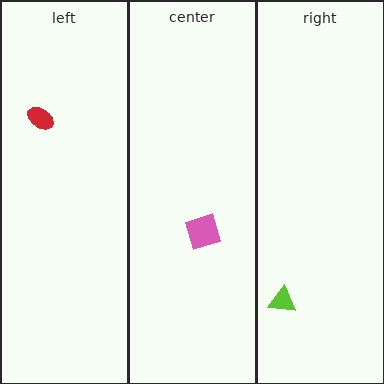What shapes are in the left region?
The red ellipse.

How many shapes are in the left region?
1.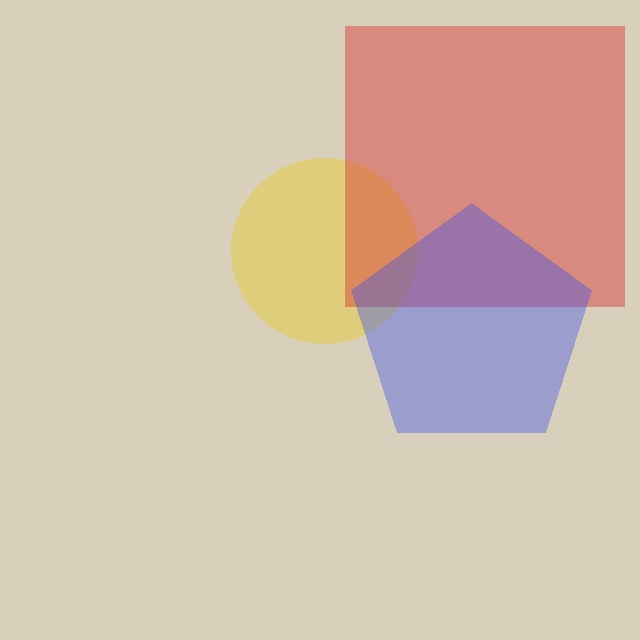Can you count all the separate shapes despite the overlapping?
Yes, there are 3 separate shapes.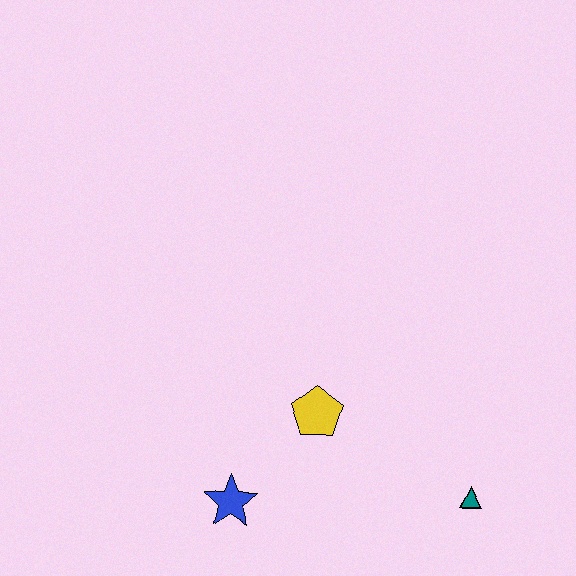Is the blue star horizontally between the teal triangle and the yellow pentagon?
No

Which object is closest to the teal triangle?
The yellow pentagon is closest to the teal triangle.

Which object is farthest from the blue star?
The teal triangle is farthest from the blue star.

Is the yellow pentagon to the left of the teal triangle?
Yes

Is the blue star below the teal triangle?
Yes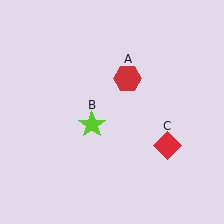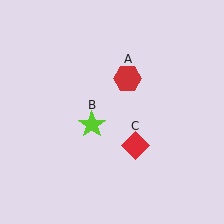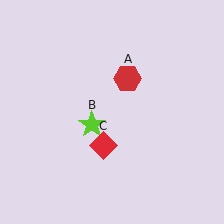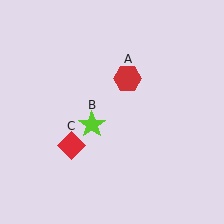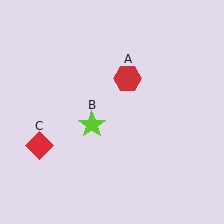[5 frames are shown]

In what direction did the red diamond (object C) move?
The red diamond (object C) moved left.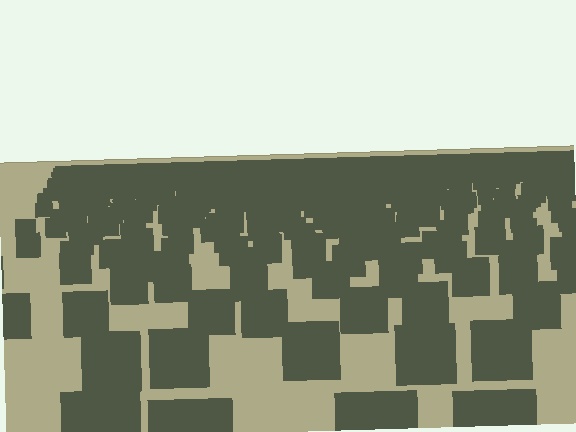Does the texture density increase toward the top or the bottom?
Density increases toward the top.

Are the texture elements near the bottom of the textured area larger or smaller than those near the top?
Larger. Near the bottom, elements are closer to the viewer and appear at a bigger on-screen size.